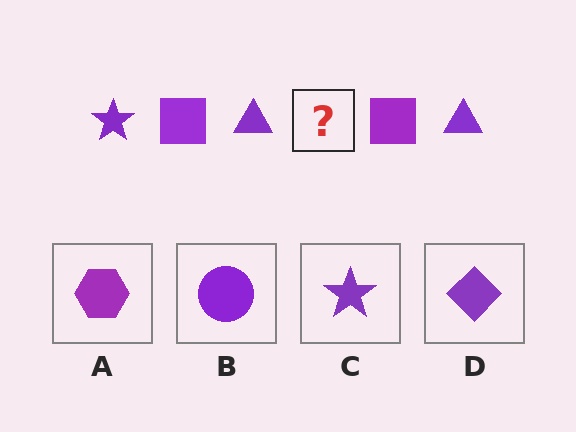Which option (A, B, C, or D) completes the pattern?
C.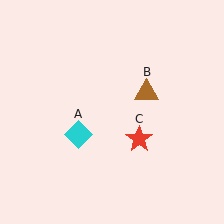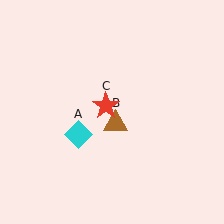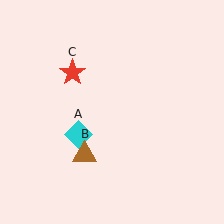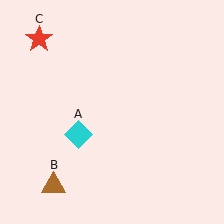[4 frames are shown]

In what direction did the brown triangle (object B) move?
The brown triangle (object B) moved down and to the left.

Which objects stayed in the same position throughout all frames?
Cyan diamond (object A) remained stationary.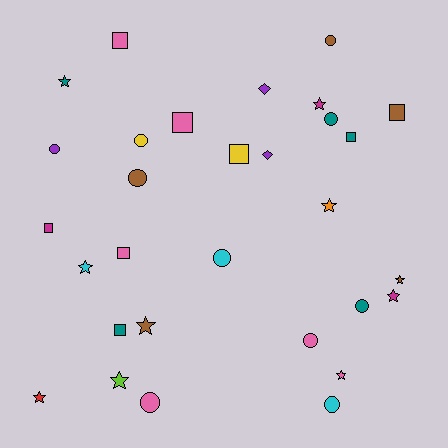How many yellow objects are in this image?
There are 2 yellow objects.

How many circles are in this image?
There are 10 circles.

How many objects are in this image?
There are 30 objects.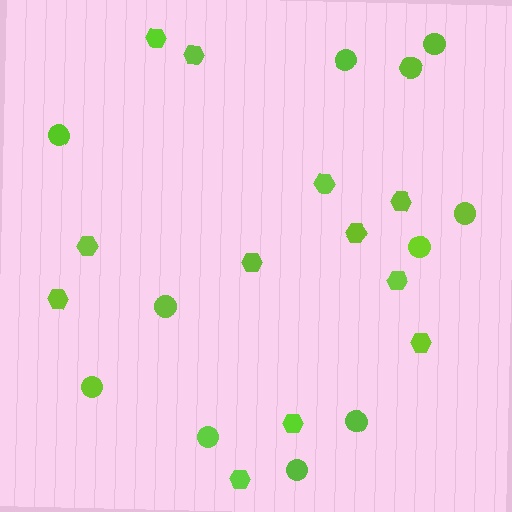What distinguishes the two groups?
There are 2 groups: one group of circles (11) and one group of hexagons (12).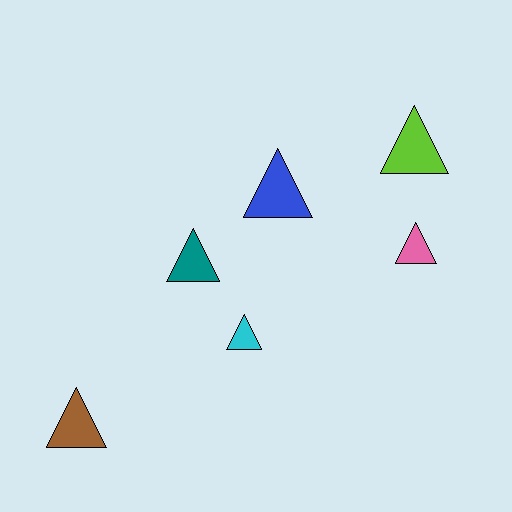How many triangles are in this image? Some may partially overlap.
There are 6 triangles.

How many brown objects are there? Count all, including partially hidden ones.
There is 1 brown object.